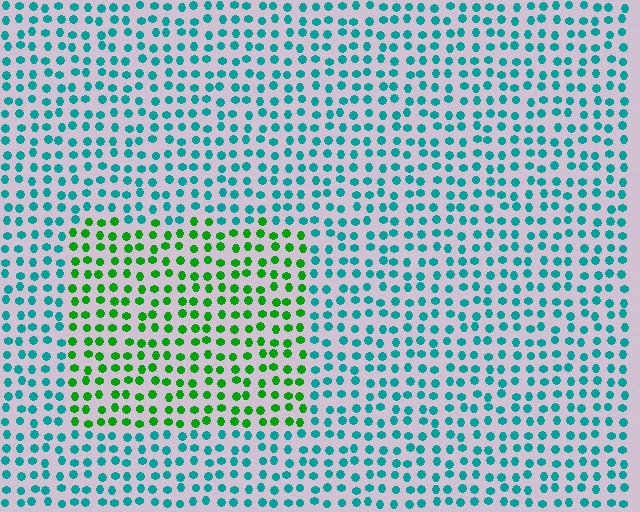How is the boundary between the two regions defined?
The boundary is defined purely by a slight shift in hue (about 54 degrees). Spacing, size, and orientation are identical on both sides.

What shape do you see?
I see a rectangle.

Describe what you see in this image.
The image is filled with small teal elements in a uniform arrangement. A rectangle-shaped region is visible where the elements are tinted to a slightly different hue, forming a subtle color boundary.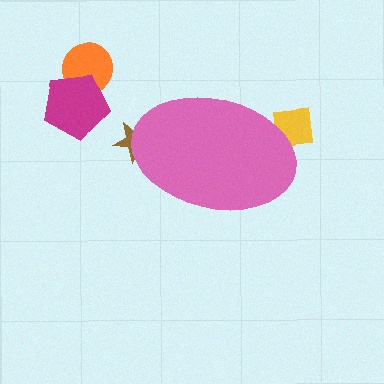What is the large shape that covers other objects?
A pink ellipse.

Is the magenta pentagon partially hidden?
No, the magenta pentagon is fully visible.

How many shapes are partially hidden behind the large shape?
2 shapes are partially hidden.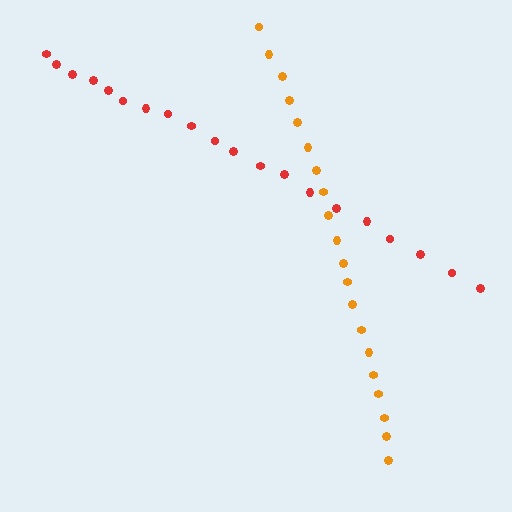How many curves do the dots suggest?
There are 2 distinct paths.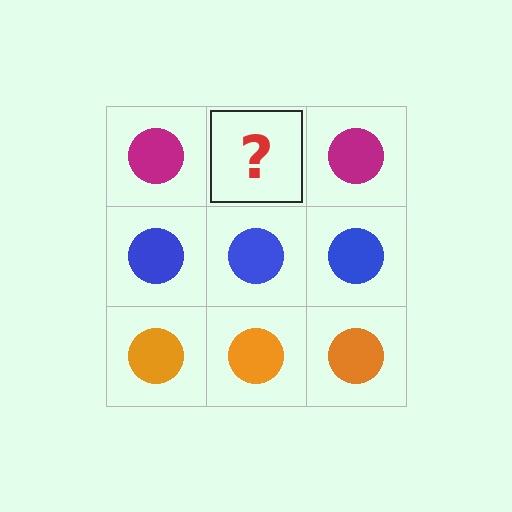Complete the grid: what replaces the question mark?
The question mark should be replaced with a magenta circle.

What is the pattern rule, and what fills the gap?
The rule is that each row has a consistent color. The gap should be filled with a magenta circle.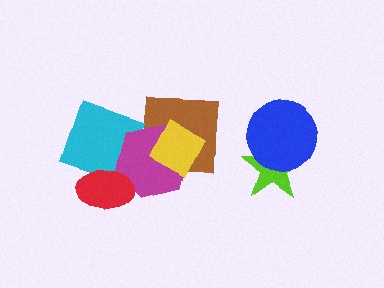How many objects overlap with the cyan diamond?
2 objects overlap with the cyan diamond.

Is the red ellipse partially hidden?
No, no other shape covers it.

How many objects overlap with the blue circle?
1 object overlaps with the blue circle.